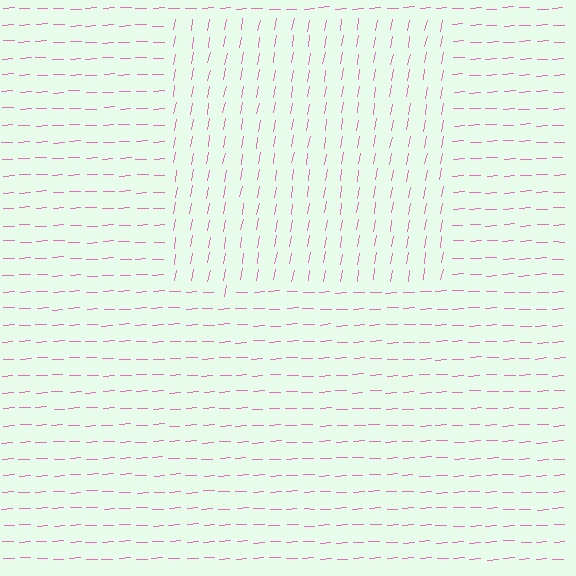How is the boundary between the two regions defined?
The boundary is defined purely by a change in line orientation (approximately 77 degrees difference). All lines are the same color and thickness.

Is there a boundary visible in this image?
Yes, there is a texture boundary formed by a change in line orientation.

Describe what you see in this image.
The image is filled with small pink line segments. A rectangle region in the image has lines oriented differently from the surrounding lines, creating a visible texture boundary.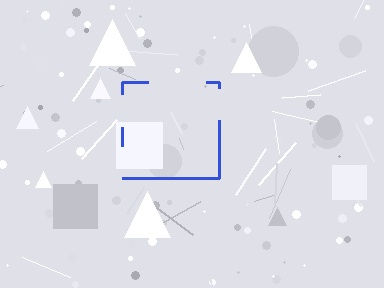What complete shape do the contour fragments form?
The contour fragments form a square.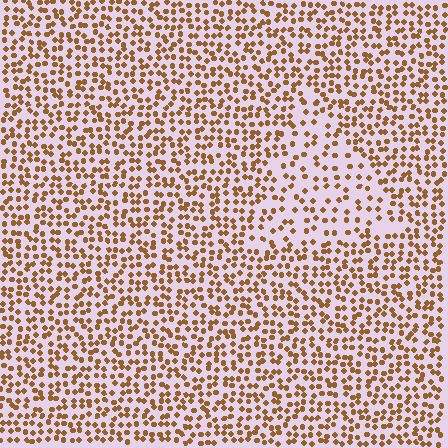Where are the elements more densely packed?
The elements are more densely packed outside the triangle boundary.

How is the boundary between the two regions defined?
The boundary is defined by a change in element density (approximately 1.8x ratio). All elements are the same color, size, and shape.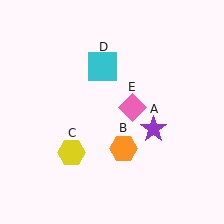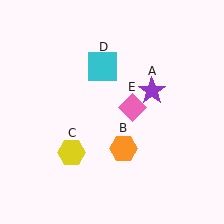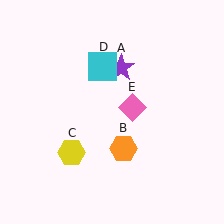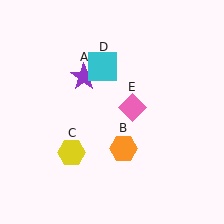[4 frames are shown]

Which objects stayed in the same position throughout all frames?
Orange hexagon (object B) and yellow hexagon (object C) and cyan square (object D) and pink diamond (object E) remained stationary.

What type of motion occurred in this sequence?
The purple star (object A) rotated counterclockwise around the center of the scene.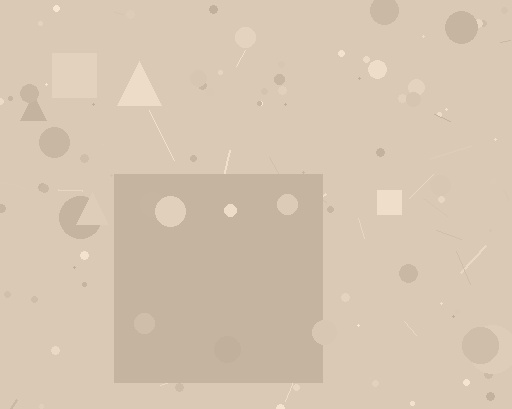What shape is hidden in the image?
A square is hidden in the image.